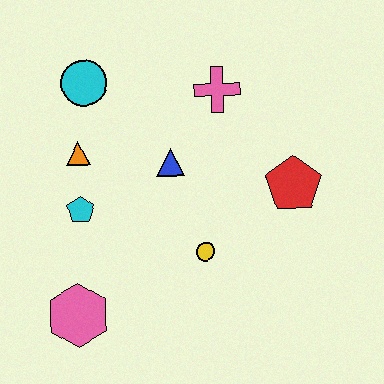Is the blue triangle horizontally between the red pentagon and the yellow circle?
No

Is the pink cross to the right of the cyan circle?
Yes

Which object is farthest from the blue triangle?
The pink hexagon is farthest from the blue triangle.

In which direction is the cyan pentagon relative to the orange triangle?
The cyan pentagon is below the orange triangle.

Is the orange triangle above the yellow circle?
Yes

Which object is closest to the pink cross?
The blue triangle is closest to the pink cross.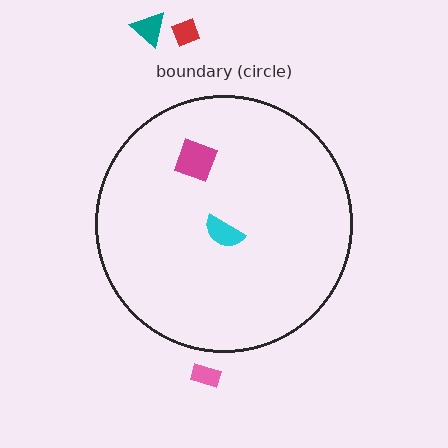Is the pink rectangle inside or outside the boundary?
Outside.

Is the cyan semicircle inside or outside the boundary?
Inside.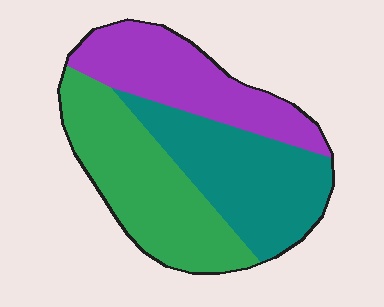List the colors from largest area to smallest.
From largest to smallest: green, teal, purple.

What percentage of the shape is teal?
Teal takes up between a third and a half of the shape.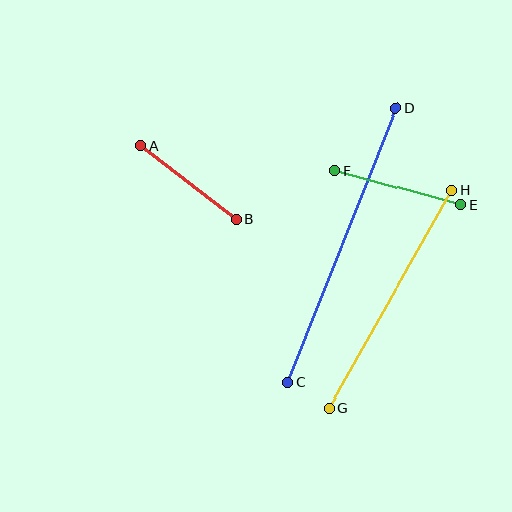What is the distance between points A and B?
The distance is approximately 121 pixels.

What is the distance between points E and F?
The distance is approximately 131 pixels.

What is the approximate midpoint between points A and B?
The midpoint is at approximately (188, 183) pixels.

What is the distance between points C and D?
The distance is approximately 294 pixels.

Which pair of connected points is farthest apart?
Points C and D are farthest apart.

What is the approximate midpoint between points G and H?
The midpoint is at approximately (390, 299) pixels.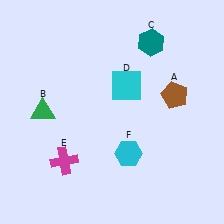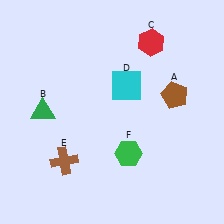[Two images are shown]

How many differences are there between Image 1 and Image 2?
There are 3 differences between the two images.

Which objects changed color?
C changed from teal to red. E changed from magenta to brown. F changed from cyan to green.